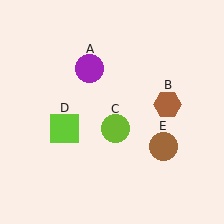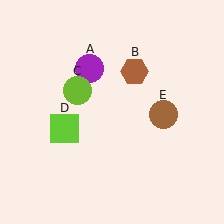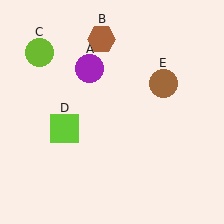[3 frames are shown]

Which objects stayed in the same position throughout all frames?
Purple circle (object A) and lime square (object D) remained stationary.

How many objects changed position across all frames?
3 objects changed position: brown hexagon (object B), lime circle (object C), brown circle (object E).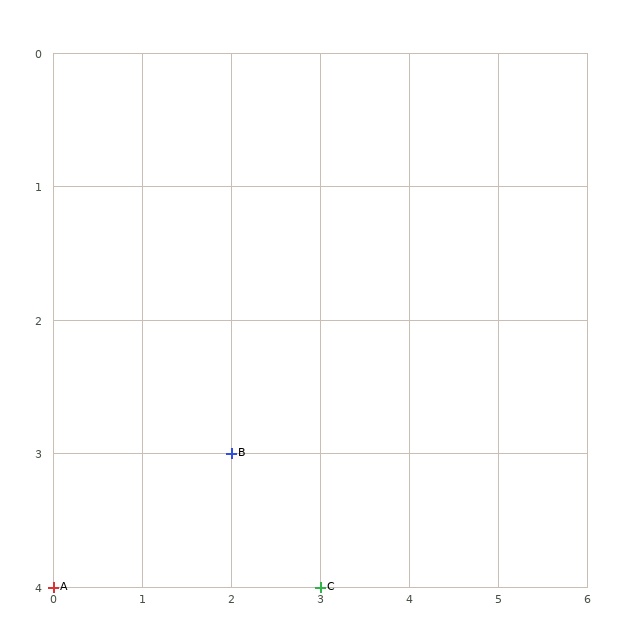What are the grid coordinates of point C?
Point C is at grid coordinates (3, 4).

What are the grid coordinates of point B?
Point B is at grid coordinates (2, 3).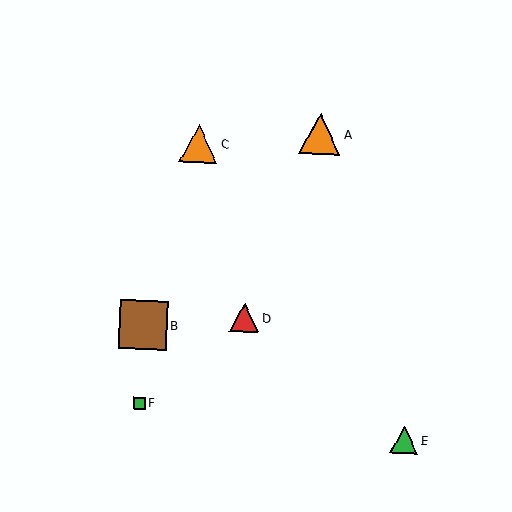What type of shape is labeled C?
Shape C is an orange triangle.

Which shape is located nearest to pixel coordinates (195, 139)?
The orange triangle (labeled C) at (199, 143) is nearest to that location.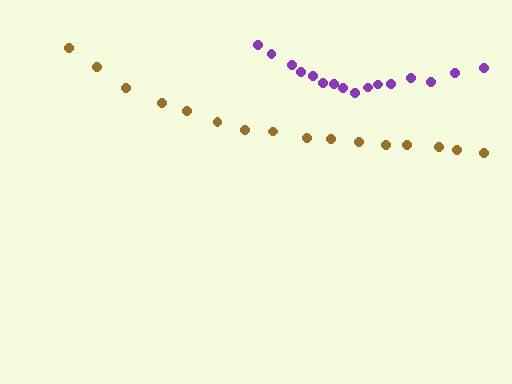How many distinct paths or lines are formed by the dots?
There are 2 distinct paths.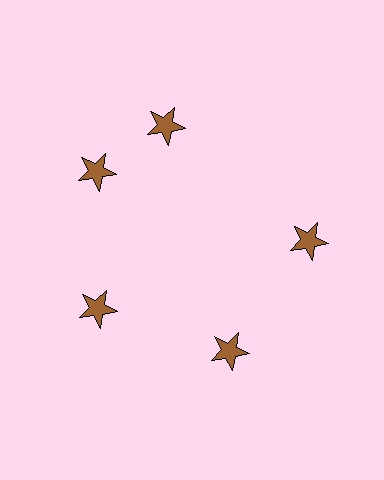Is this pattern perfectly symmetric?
No. The 5 brown stars are arranged in a ring, but one element near the 1 o'clock position is rotated out of alignment along the ring, breaking the 5-fold rotational symmetry.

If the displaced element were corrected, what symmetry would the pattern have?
It would have 5-fold rotational symmetry — the pattern would map onto itself every 72 degrees.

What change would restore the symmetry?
The symmetry would be restored by rotating it back into even spacing with its neighbors so that all 5 stars sit at equal angles and equal distance from the center.